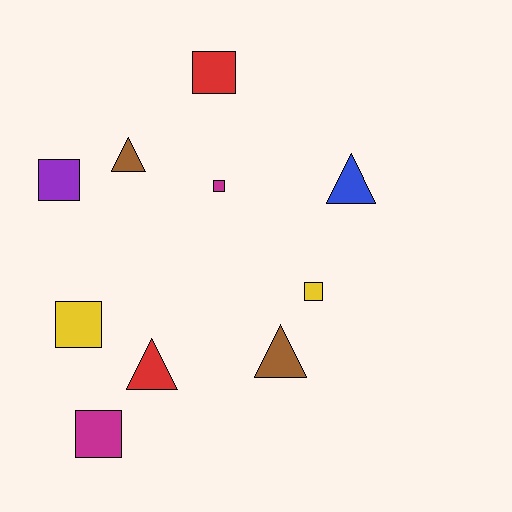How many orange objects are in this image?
There are no orange objects.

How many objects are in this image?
There are 10 objects.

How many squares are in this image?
There are 6 squares.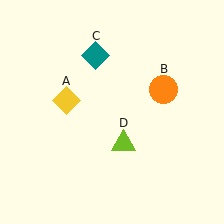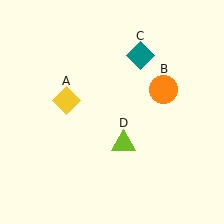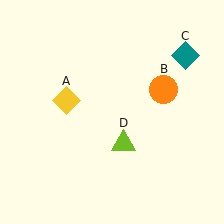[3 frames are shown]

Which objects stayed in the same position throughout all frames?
Yellow diamond (object A) and orange circle (object B) and lime triangle (object D) remained stationary.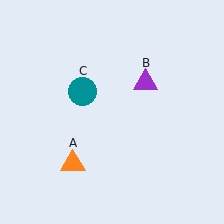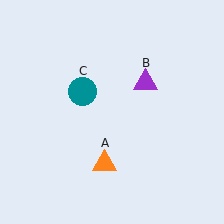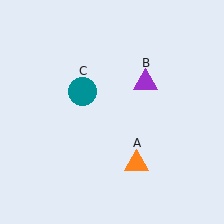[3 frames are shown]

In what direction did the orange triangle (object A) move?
The orange triangle (object A) moved right.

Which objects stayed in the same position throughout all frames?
Purple triangle (object B) and teal circle (object C) remained stationary.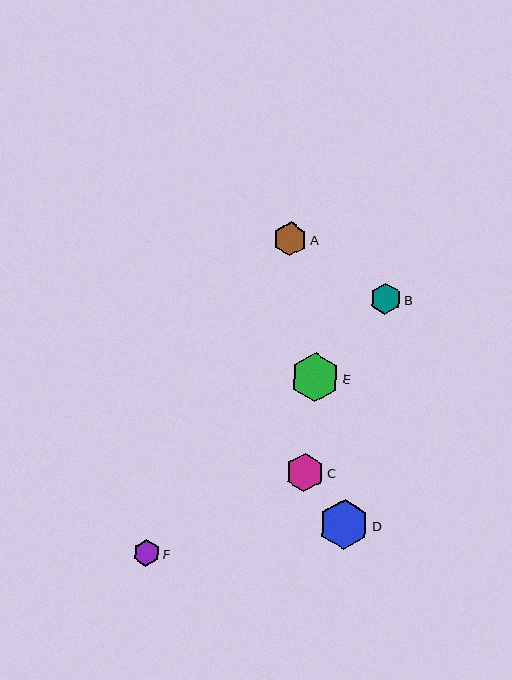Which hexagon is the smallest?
Hexagon F is the smallest with a size of approximately 27 pixels.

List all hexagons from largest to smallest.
From largest to smallest: D, E, C, A, B, F.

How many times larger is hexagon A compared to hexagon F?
Hexagon A is approximately 1.3 times the size of hexagon F.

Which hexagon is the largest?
Hexagon D is the largest with a size of approximately 49 pixels.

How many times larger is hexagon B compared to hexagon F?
Hexagon B is approximately 1.2 times the size of hexagon F.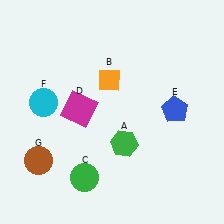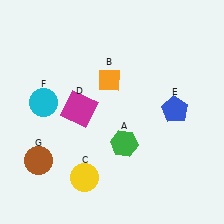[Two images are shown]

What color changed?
The circle (C) changed from green in Image 1 to yellow in Image 2.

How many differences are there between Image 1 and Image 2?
There is 1 difference between the two images.